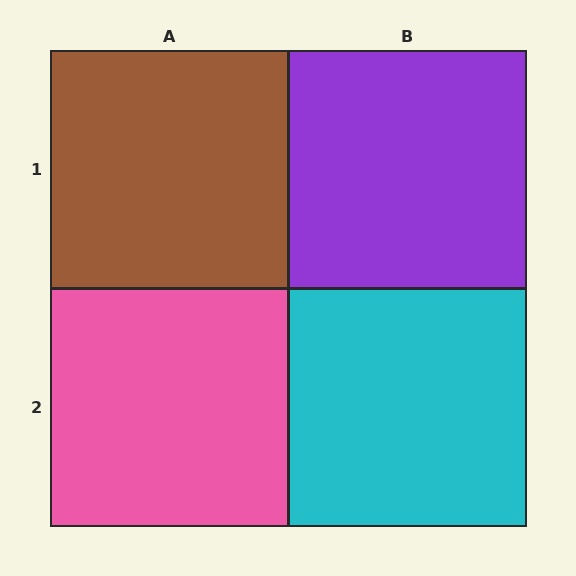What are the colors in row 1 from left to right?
Brown, purple.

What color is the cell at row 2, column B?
Cyan.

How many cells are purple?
1 cell is purple.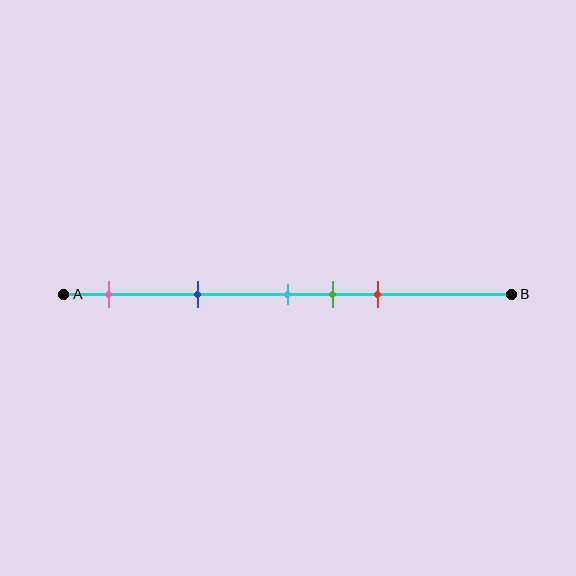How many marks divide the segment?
There are 5 marks dividing the segment.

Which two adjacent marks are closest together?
The cyan and green marks are the closest adjacent pair.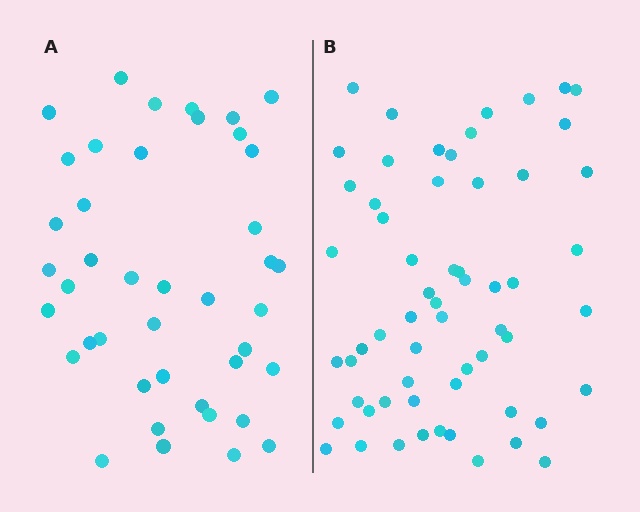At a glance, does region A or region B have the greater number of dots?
Region B (the right region) has more dots.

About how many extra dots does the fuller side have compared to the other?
Region B has approximately 20 more dots than region A.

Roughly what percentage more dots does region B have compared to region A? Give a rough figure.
About 45% more.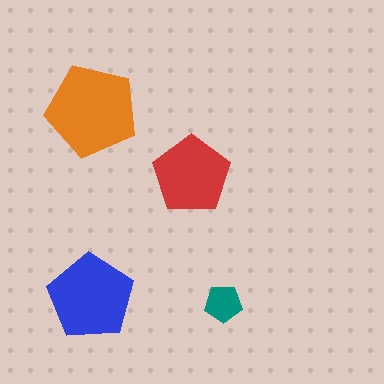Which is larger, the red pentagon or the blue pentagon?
The blue one.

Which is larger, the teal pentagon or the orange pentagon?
The orange one.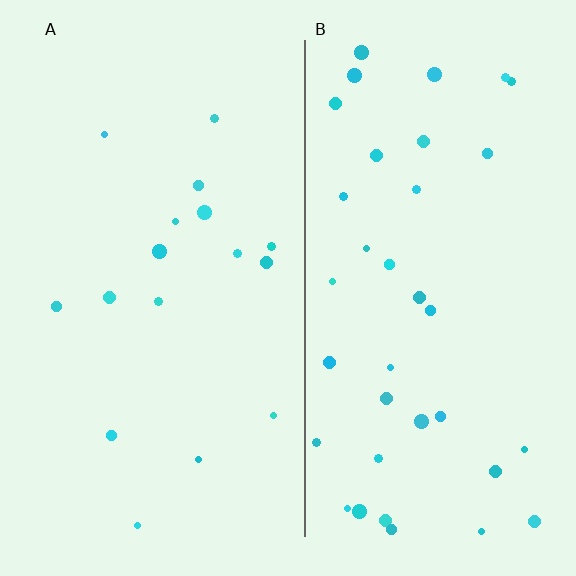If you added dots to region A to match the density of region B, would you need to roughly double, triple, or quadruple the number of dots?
Approximately double.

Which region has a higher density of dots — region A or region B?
B (the right).